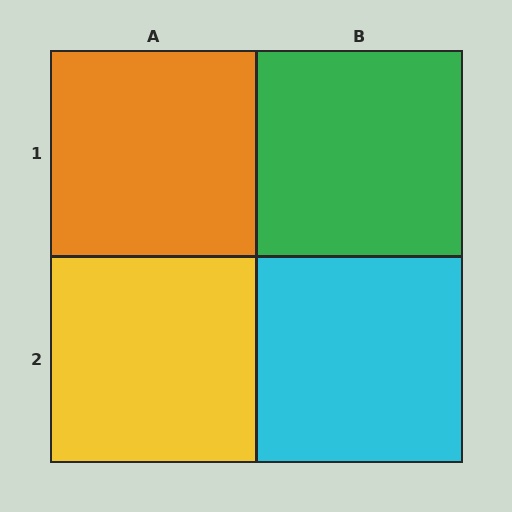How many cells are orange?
1 cell is orange.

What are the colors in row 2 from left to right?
Yellow, cyan.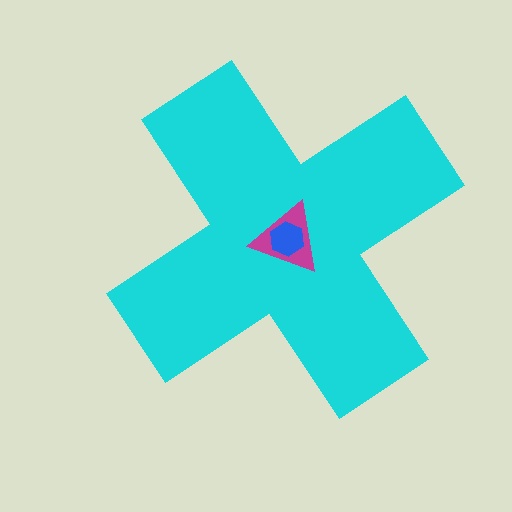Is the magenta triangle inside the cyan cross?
Yes.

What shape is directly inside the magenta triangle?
The blue hexagon.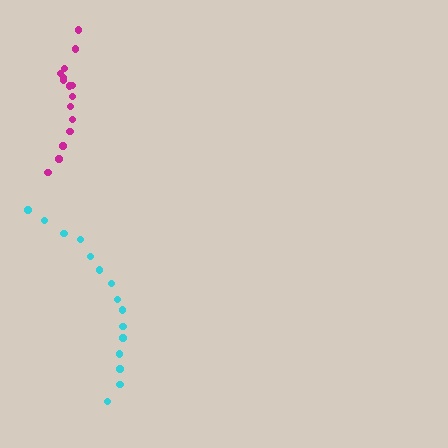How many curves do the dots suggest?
There are 2 distinct paths.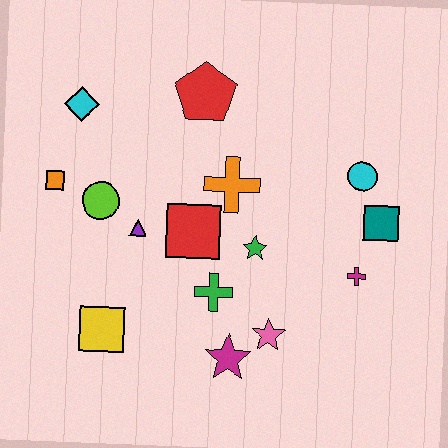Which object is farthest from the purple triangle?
The teal square is farthest from the purple triangle.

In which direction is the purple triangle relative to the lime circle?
The purple triangle is to the right of the lime circle.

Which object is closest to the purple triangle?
The lime circle is closest to the purple triangle.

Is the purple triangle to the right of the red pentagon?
No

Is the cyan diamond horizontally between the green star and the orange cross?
No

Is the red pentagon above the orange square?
Yes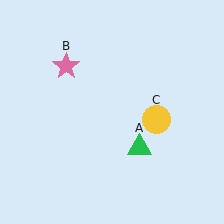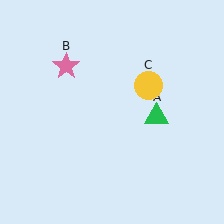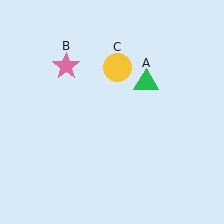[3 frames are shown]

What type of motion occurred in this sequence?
The green triangle (object A), yellow circle (object C) rotated counterclockwise around the center of the scene.